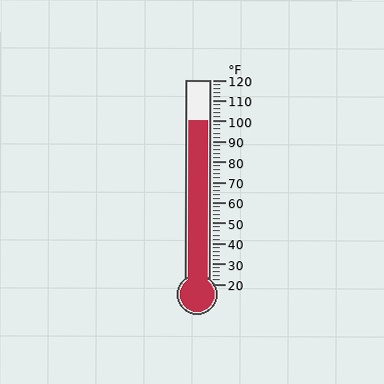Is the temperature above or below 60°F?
The temperature is above 60°F.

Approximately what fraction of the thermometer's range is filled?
The thermometer is filled to approximately 80% of its range.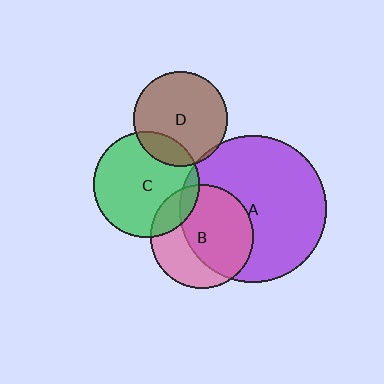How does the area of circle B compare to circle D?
Approximately 1.2 times.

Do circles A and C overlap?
Yes.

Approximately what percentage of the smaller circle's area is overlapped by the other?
Approximately 10%.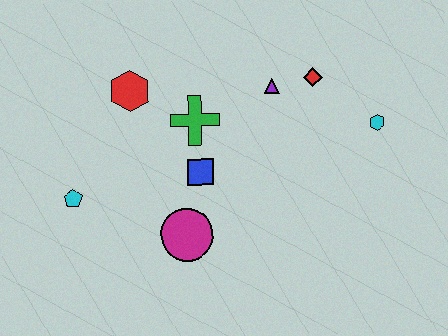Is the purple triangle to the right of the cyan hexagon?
No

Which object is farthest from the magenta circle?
The cyan hexagon is farthest from the magenta circle.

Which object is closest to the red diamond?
The purple triangle is closest to the red diamond.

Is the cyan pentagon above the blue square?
No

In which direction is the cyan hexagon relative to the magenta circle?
The cyan hexagon is to the right of the magenta circle.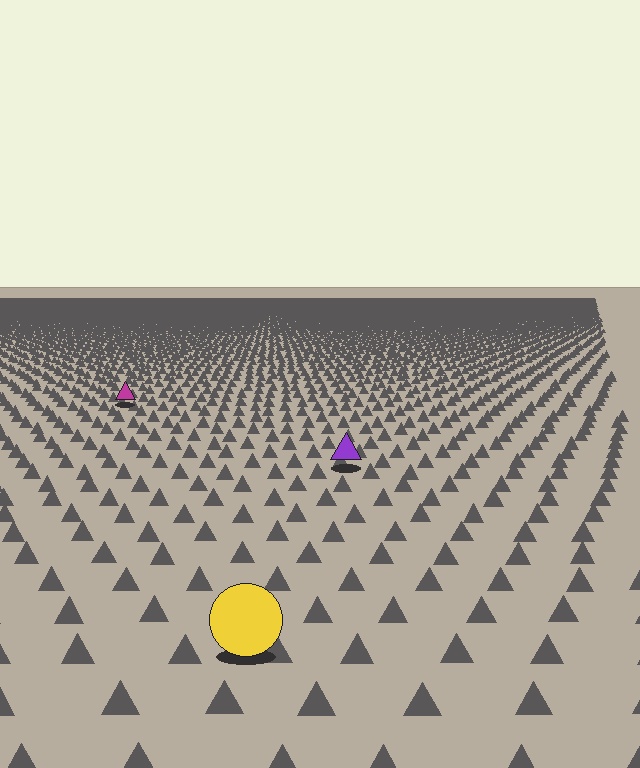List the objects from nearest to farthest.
From nearest to farthest: the yellow circle, the purple triangle, the magenta triangle.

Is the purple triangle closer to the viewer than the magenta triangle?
Yes. The purple triangle is closer — you can tell from the texture gradient: the ground texture is coarser near it.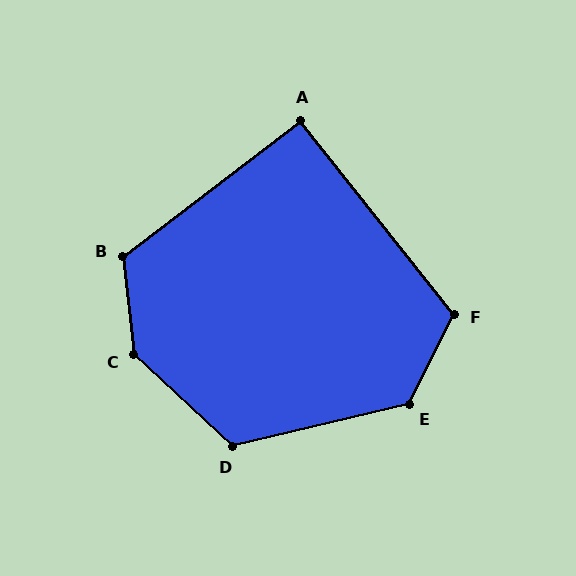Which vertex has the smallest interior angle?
A, at approximately 91 degrees.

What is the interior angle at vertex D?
Approximately 124 degrees (obtuse).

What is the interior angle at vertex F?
Approximately 115 degrees (obtuse).